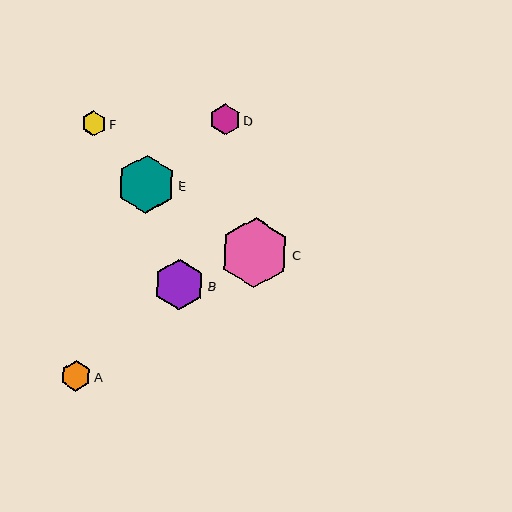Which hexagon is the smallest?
Hexagon F is the smallest with a size of approximately 24 pixels.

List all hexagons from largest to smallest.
From largest to smallest: C, E, B, D, A, F.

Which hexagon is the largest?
Hexagon C is the largest with a size of approximately 70 pixels.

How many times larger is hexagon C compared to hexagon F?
Hexagon C is approximately 2.9 times the size of hexagon F.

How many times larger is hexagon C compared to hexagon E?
Hexagon C is approximately 1.2 times the size of hexagon E.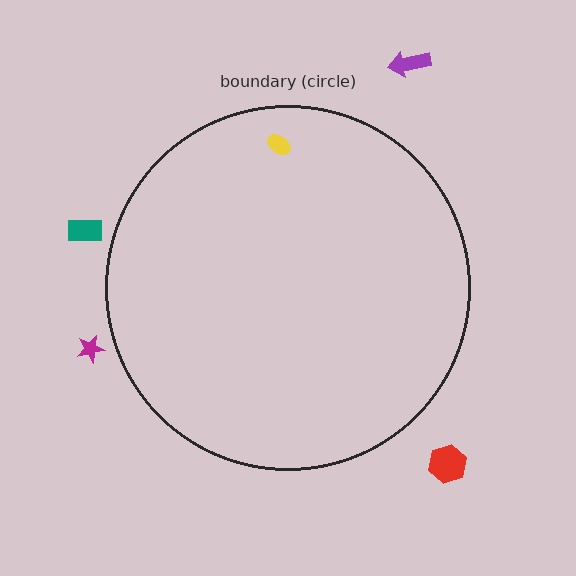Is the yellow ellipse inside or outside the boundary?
Inside.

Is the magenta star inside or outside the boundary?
Outside.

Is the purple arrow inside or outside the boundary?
Outside.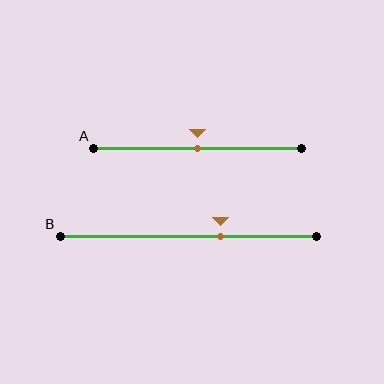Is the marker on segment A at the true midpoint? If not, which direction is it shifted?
Yes, the marker on segment A is at the true midpoint.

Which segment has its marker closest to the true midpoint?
Segment A has its marker closest to the true midpoint.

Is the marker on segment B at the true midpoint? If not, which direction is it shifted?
No, the marker on segment B is shifted to the right by about 13% of the segment length.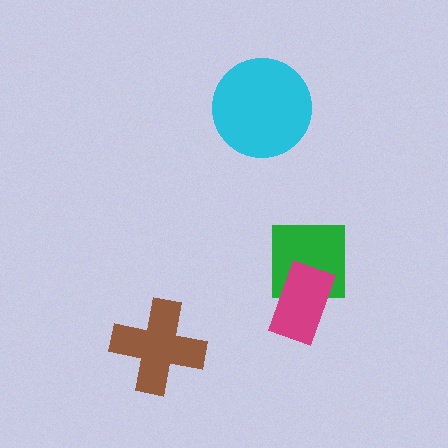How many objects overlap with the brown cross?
0 objects overlap with the brown cross.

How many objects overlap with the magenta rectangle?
1 object overlaps with the magenta rectangle.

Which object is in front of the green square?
The magenta rectangle is in front of the green square.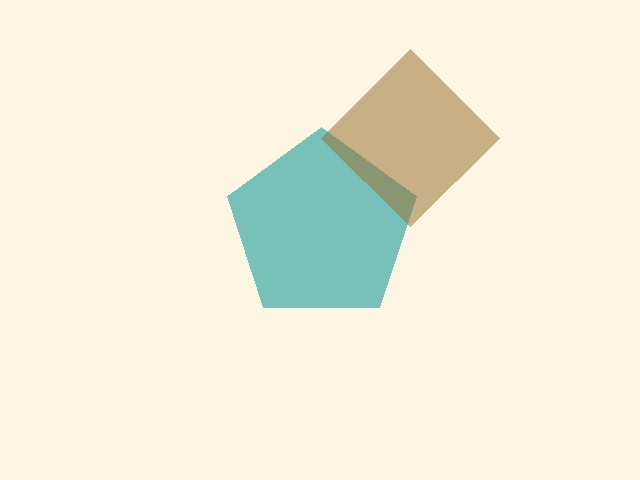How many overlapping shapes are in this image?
There are 2 overlapping shapes in the image.